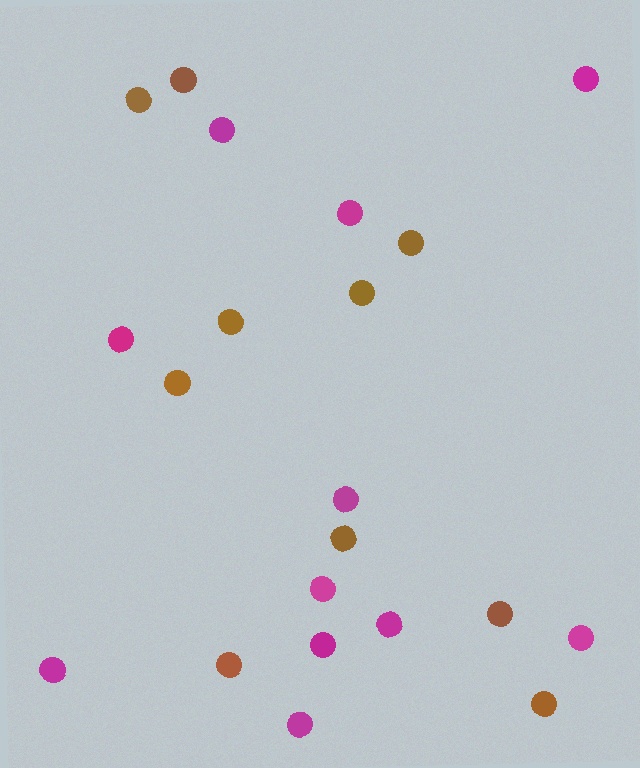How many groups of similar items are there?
There are 2 groups: one group of brown circles (10) and one group of magenta circles (11).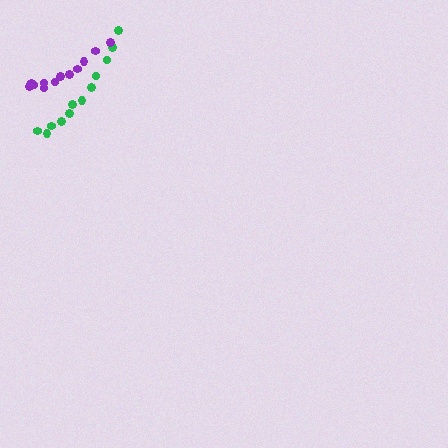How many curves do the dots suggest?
There are 2 distinct paths.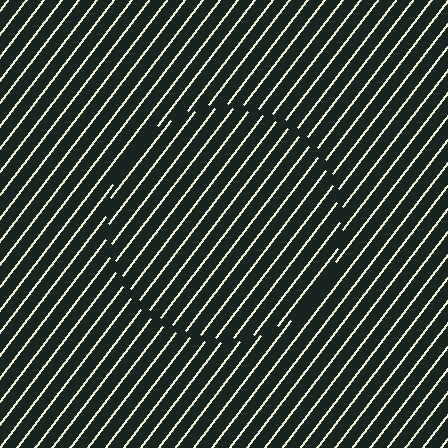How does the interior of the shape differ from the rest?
The interior of the shape contains the same grating, shifted by half a period — the contour is defined by the phase discontinuity where line-ends from the inner and outer gratings abut.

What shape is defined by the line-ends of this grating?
An illusory circle. The interior of the shape contains the same grating, shifted by half a period — the contour is defined by the phase discontinuity where line-ends from the inner and outer gratings abut.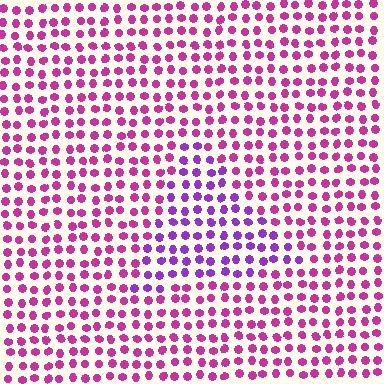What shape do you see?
I see a triangle.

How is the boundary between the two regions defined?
The boundary is defined purely by a slight shift in hue (about 38 degrees). Spacing, size, and orientation are identical on both sides.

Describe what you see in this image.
The image is filled with small magenta elements in a uniform arrangement. A triangle-shaped region is visible where the elements are tinted to a slightly different hue, forming a subtle color boundary.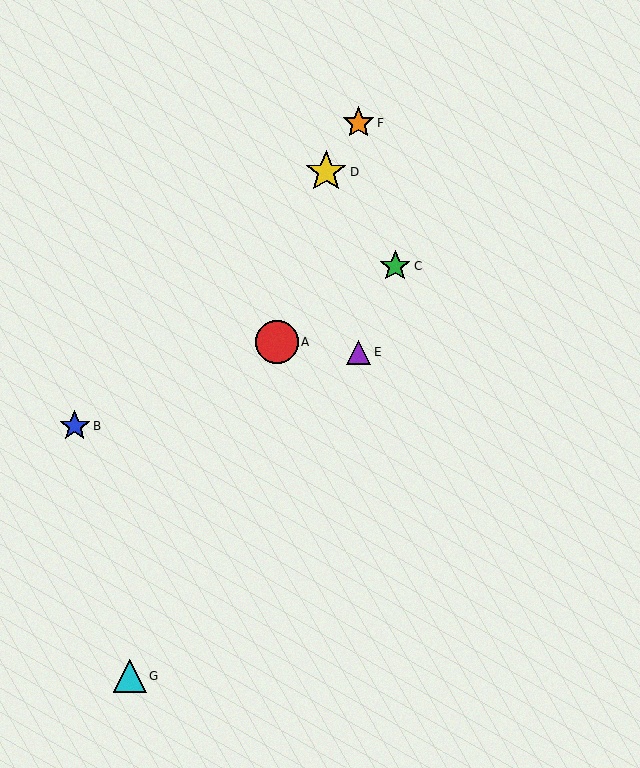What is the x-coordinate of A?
Object A is at x≈277.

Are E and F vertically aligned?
Yes, both are at x≈358.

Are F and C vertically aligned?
No, F is at x≈358 and C is at x≈395.